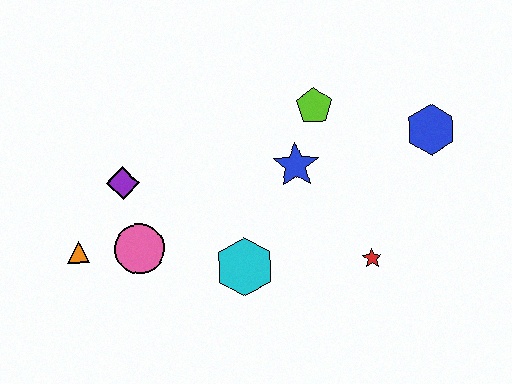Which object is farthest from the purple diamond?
The blue hexagon is farthest from the purple diamond.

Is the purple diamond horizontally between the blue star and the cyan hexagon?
No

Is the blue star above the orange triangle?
Yes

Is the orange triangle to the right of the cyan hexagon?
No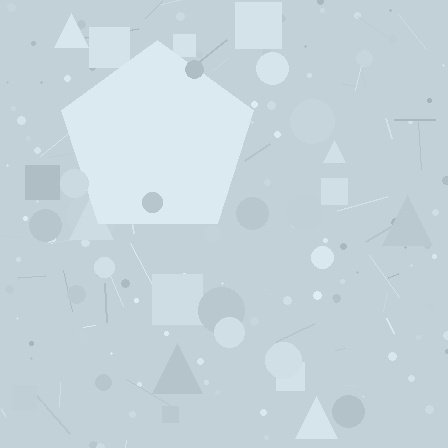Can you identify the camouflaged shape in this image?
The camouflaged shape is a pentagon.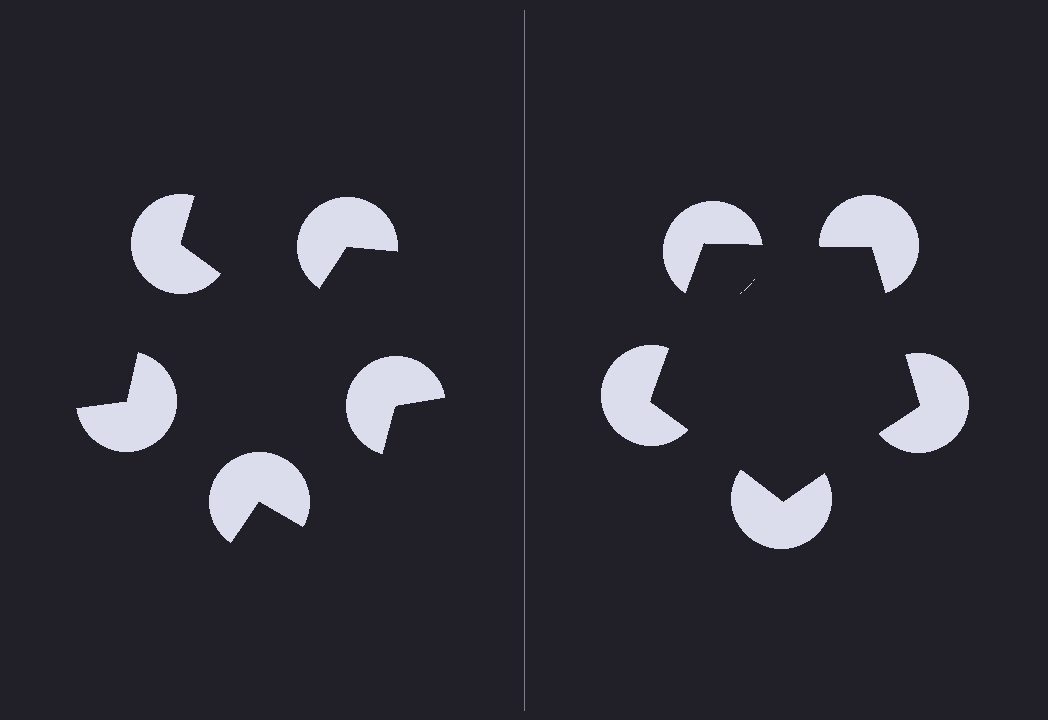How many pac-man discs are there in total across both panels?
10 — 5 on each side.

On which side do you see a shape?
An illusory pentagon appears on the right side. On the left side the wedge cuts are rotated, so no coherent shape forms.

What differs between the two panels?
The pac-man discs are positioned identically on both sides; only the wedge orientations differ. On the right they align to a pentagon; on the left they are misaligned.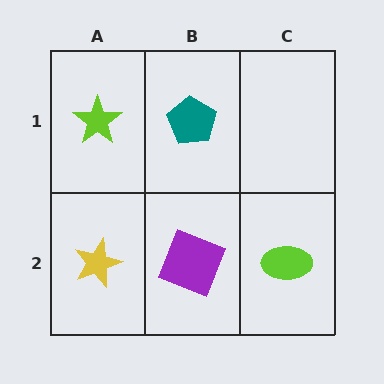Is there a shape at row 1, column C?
No, that cell is empty.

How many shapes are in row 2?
3 shapes.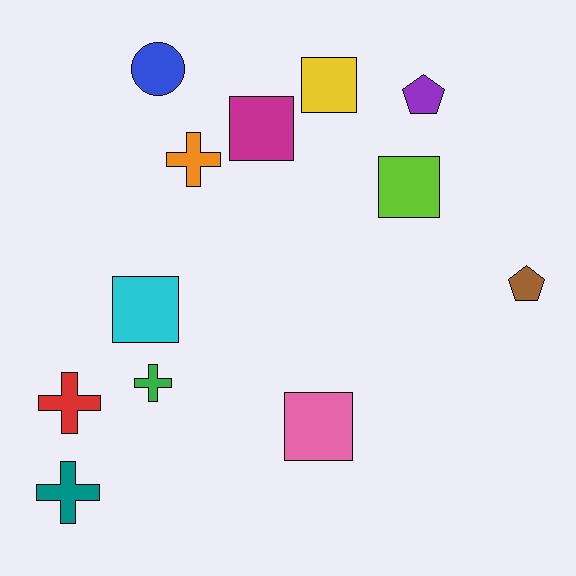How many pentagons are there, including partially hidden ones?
There are 2 pentagons.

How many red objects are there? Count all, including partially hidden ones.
There is 1 red object.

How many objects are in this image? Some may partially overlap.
There are 12 objects.